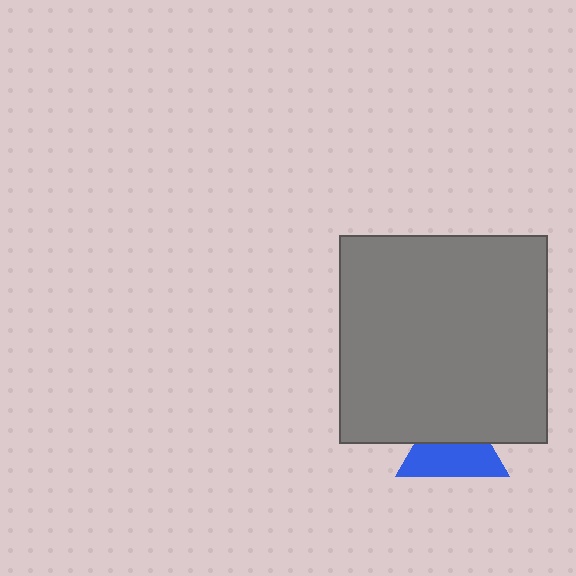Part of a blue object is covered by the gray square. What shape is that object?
It is a triangle.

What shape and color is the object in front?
The object in front is a gray square.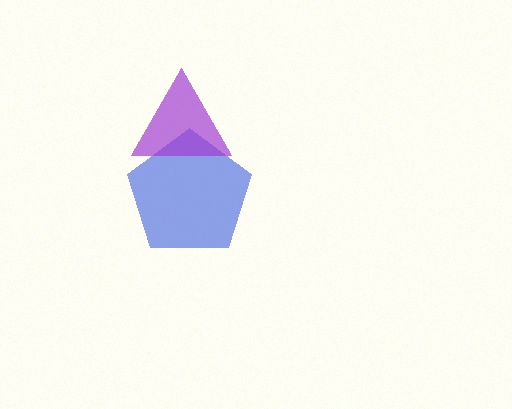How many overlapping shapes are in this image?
There are 2 overlapping shapes in the image.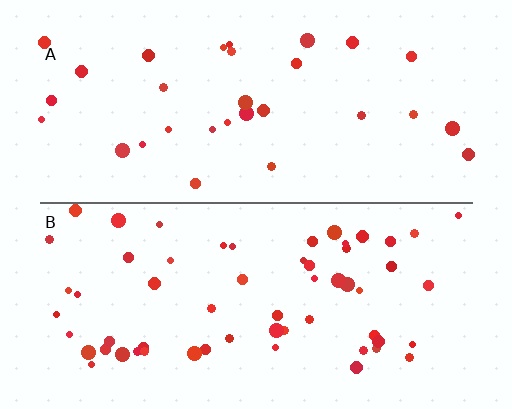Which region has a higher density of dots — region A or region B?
B (the bottom).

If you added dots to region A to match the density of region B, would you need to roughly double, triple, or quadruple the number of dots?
Approximately double.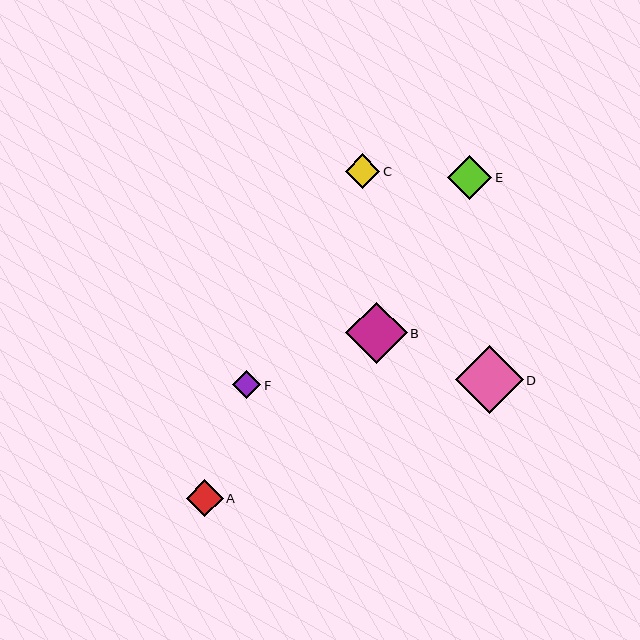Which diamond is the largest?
Diamond D is the largest with a size of approximately 68 pixels.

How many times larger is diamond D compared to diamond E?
Diamond D is approximately 1.5 times the size of diamond E.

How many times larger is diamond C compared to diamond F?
Diamond C is approximately 1.2 times the size of diamond F.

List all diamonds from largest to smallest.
From largest to smallest: D, B, E, A, C, F.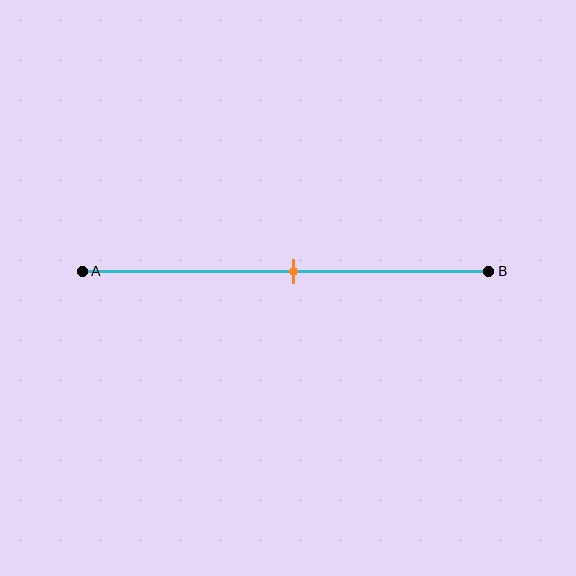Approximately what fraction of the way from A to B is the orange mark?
The orange mark is approximately 50% of the way from A to B.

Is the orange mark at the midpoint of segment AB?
Yes, the mark is approximately at the midpoint.